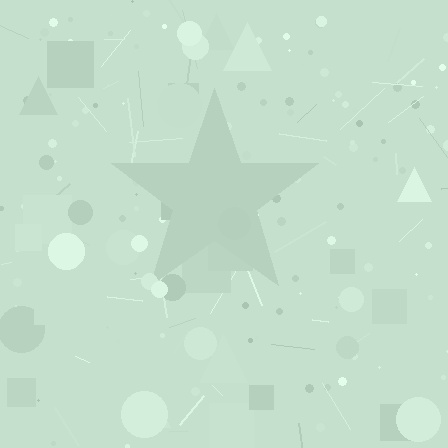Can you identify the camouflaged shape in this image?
The camouflaged shape is a star.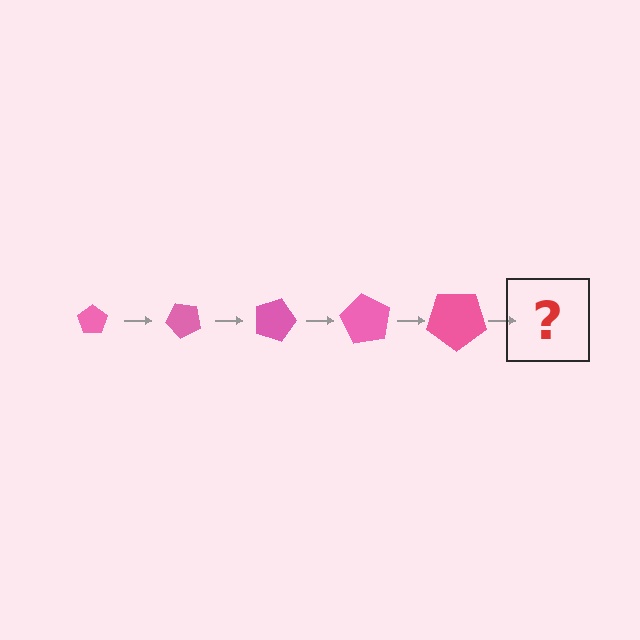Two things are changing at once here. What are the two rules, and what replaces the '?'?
The two rules are that the pentagon grows larger each step and it rotates 45 degrees each step. The '?' should be a pentagon, larger than the previous one and rotated 225 degrees from the start.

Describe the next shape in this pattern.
It should be a pentagon, larger than the previous one and rotated 225 degrees from the start.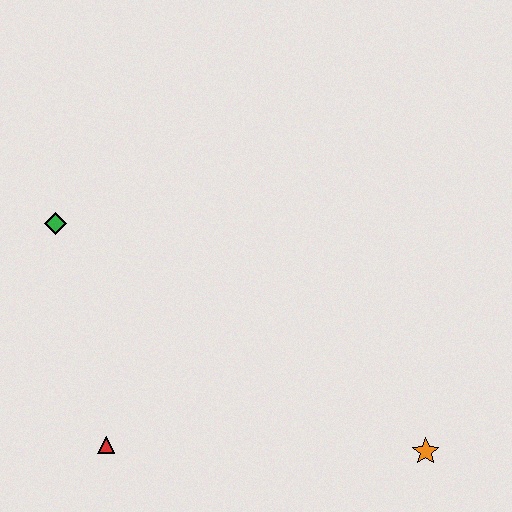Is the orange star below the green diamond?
Yes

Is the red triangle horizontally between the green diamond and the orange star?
Yes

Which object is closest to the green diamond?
The red triangle is closest to the green diamond.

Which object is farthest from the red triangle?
The orange star is farthest from the red triangle.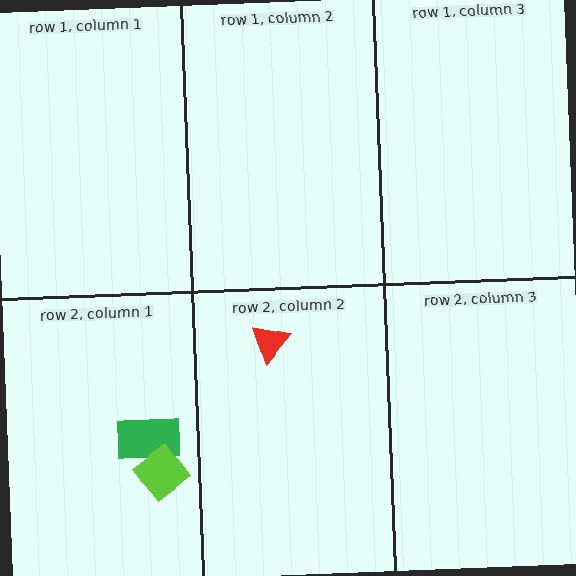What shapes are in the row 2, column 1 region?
The green rectangle, the lime diamond.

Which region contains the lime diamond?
The row 2, column 1 region.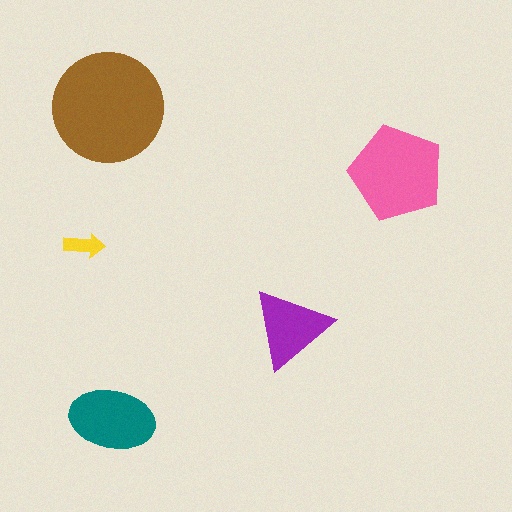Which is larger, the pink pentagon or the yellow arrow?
The pink pentagon.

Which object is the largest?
The brown circle.